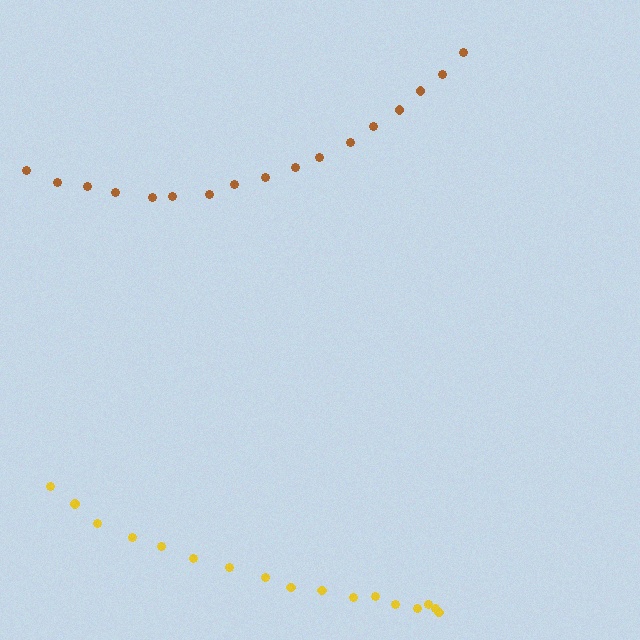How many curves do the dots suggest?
There are 2 distinct paths.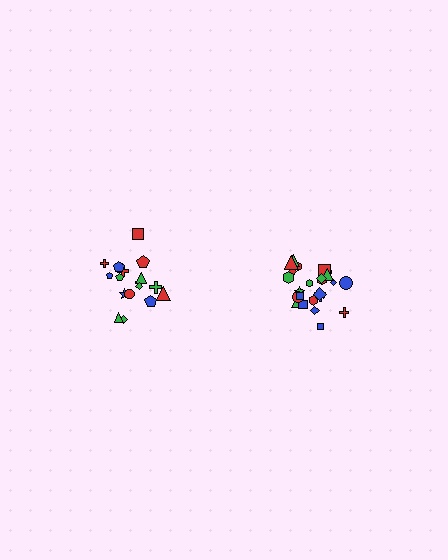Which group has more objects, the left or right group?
The right group.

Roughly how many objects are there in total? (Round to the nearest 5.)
Roughly 45 objects in total.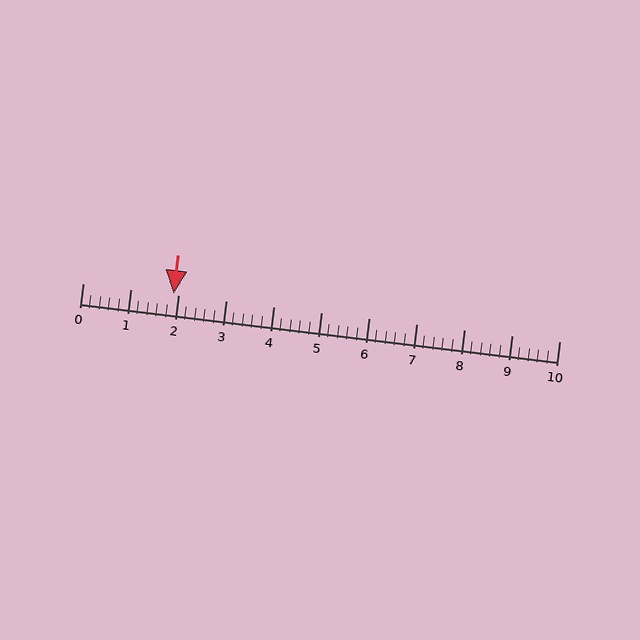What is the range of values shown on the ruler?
The ruler shows values from 0 to 10.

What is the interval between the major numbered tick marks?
The major tick marks are spaced 1 units apart.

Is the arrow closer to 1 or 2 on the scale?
The arrow is closer to 2.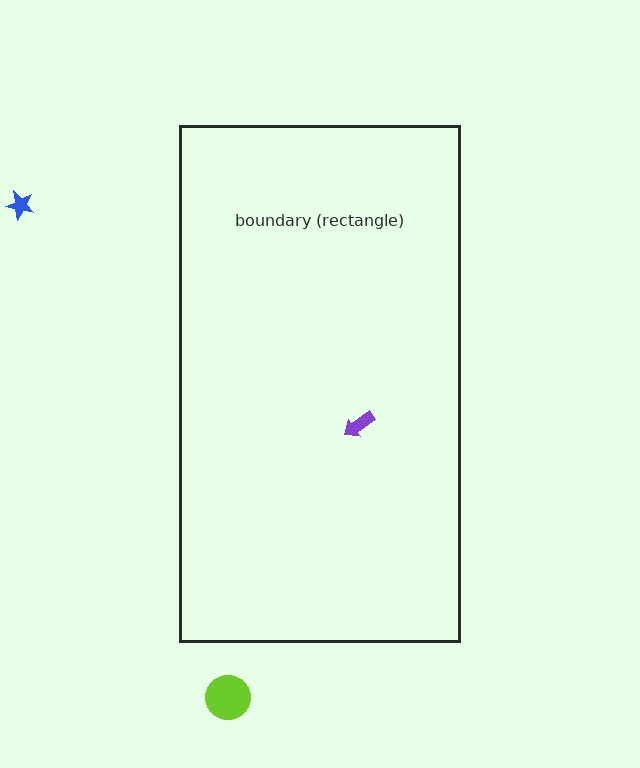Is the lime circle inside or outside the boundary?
Outside.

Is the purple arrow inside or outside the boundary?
Inside.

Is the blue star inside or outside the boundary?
Outside.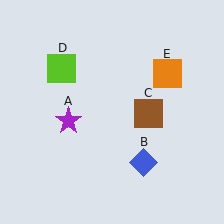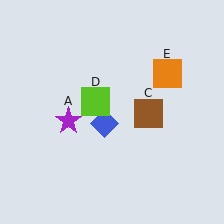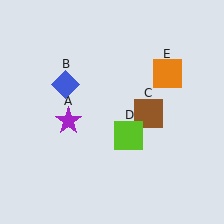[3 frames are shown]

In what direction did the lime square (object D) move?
The lime square (object D) moved down and to the right.